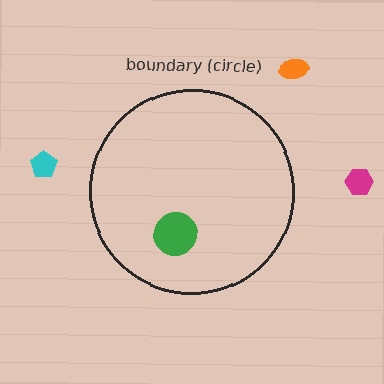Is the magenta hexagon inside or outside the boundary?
Outside.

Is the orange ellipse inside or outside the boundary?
Outside.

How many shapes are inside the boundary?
1 inside, 3 outside.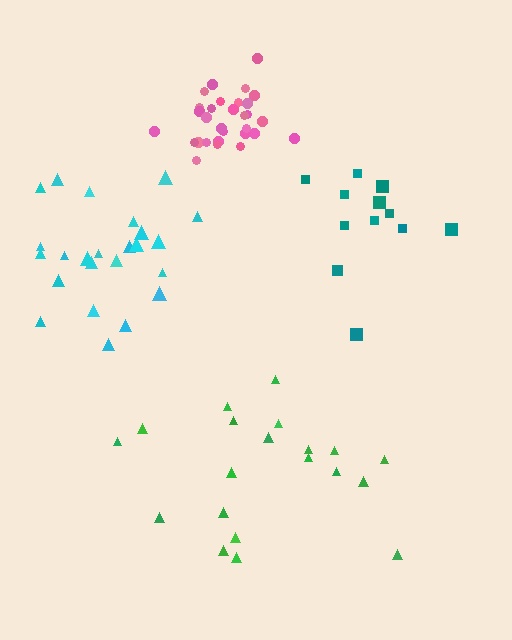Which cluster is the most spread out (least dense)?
Green.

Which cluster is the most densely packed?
Pink.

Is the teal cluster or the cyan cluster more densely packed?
Cyan.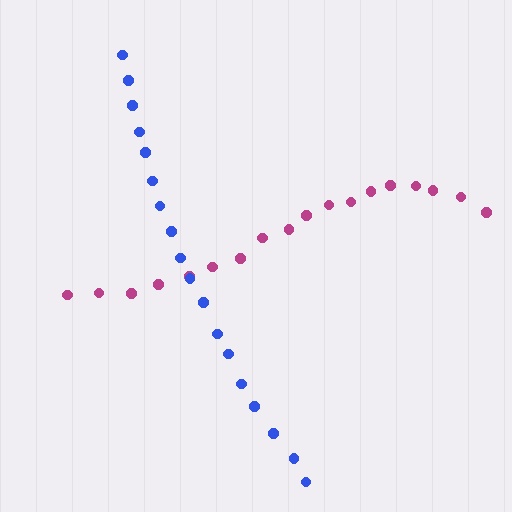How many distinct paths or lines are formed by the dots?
There are 2 distinct paths.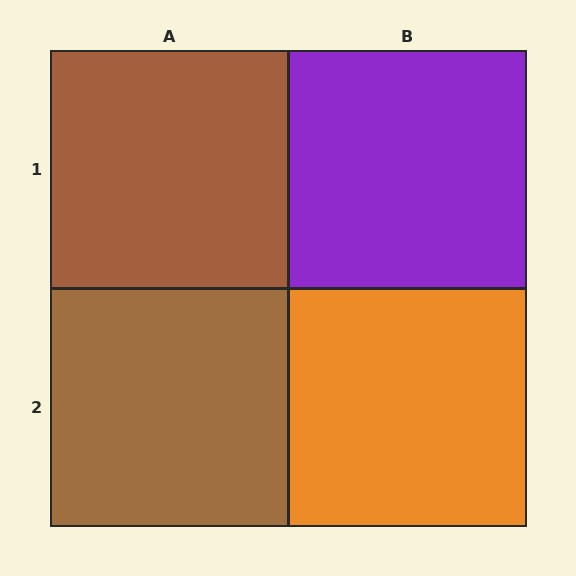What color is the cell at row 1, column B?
Purple.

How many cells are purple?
1 cell is purple.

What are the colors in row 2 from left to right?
Brown, orange.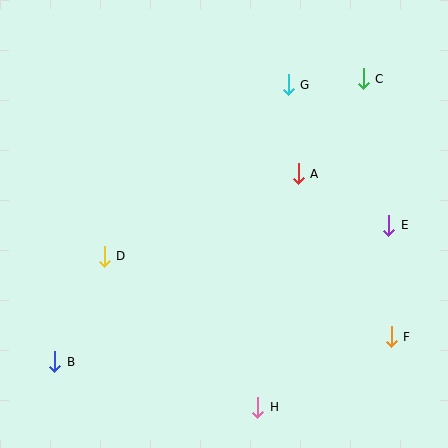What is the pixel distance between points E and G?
The distance between E and G is 173 pixels.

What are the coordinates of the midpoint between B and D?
The midpoint between B and D is at (80, 309).